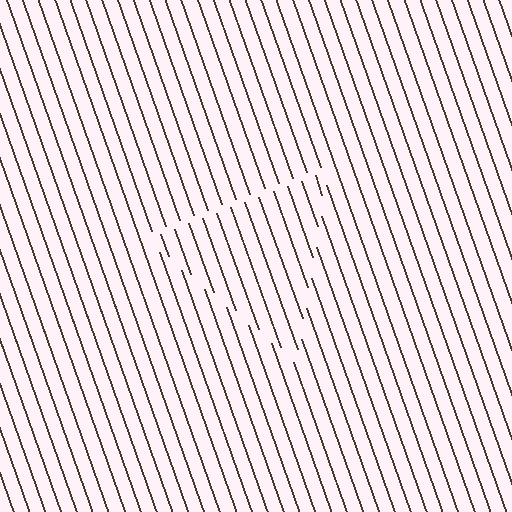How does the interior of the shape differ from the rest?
The interior of the shape contains the same grating, shifted by half a period — the contour is defined by the phase discontinuity where line-ends from the inner and outer gratings abut.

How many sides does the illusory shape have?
3 sides — the line-ends trace a triangle.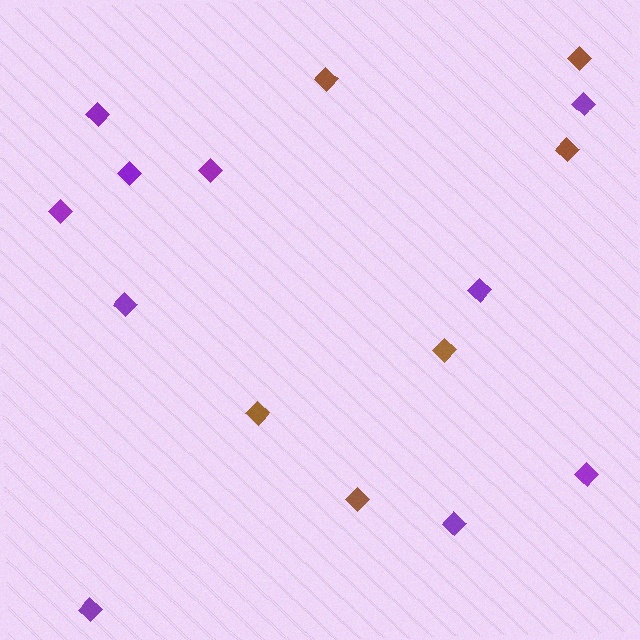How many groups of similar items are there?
There are 2 groups: one group of purple diamonds (10) and one group of brown diamonds (6).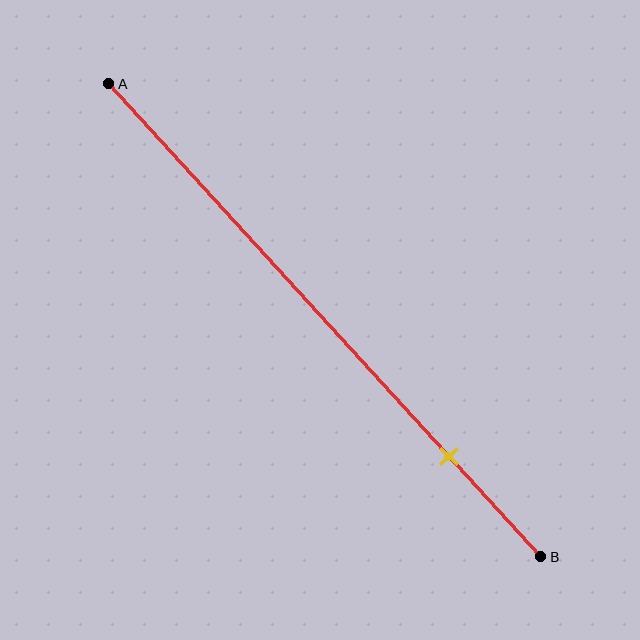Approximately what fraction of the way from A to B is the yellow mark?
The yellow mark is approximately 80% of the way from A to B.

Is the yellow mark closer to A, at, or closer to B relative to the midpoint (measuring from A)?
The yellow mark is closer to point B than the midpoint of segment AB.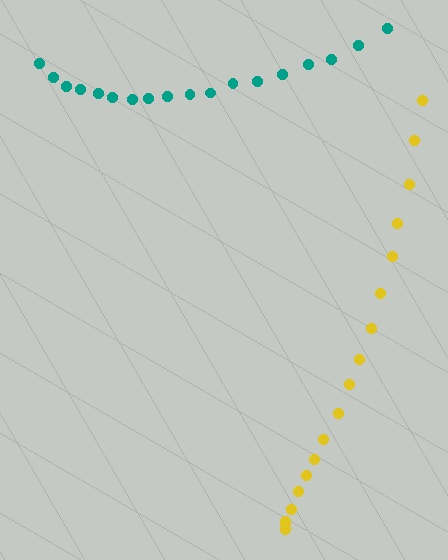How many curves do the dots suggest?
There are 2 distinct paths.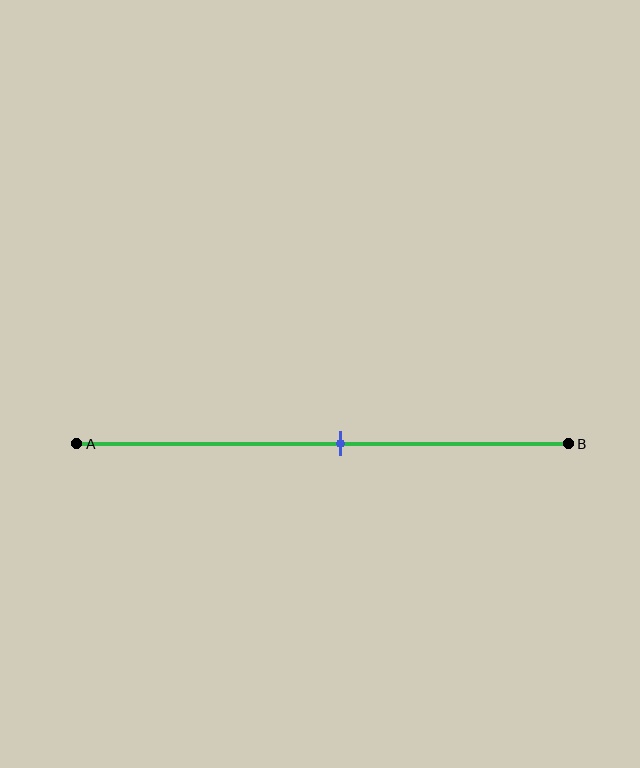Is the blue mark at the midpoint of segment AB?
No, the mark is at about 55% from A, not at the 50% midpoint.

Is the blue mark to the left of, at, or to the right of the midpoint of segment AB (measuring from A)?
The blue mark is to the right of the midpoint of segment AB.